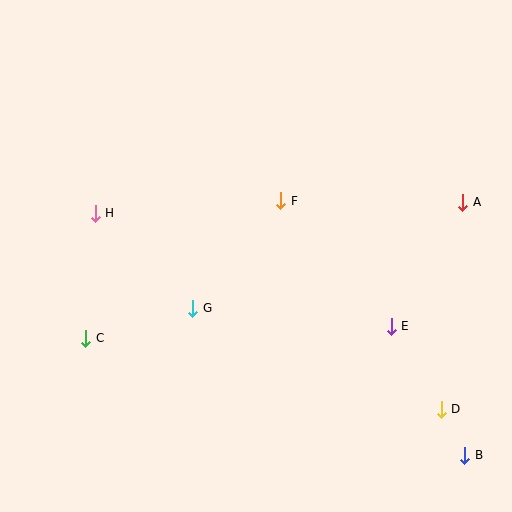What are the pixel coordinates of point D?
Point D is at (441, 409).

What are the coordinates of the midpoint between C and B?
The midpoint between C and B is at (275, 397).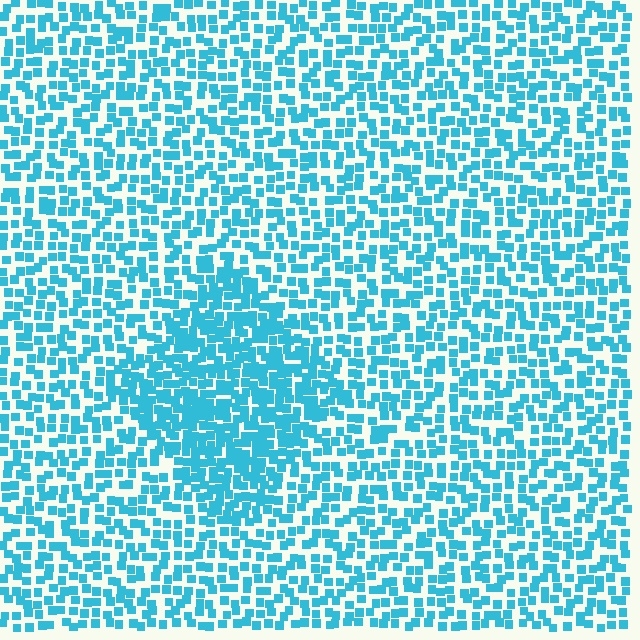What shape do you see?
I see a diamond.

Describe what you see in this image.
The image contains small cyan elements arranged at two different densities. A diamond-shaped region is visible where the elements are more densely packed than the surrounding area.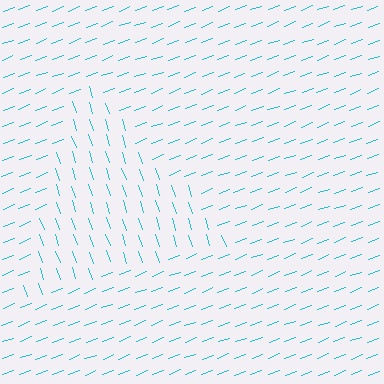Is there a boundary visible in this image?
Yes, there is a texture boundary formed by a change in line orientation.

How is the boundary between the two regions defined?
The boundary is defined purely by a change in line orientation (approximately 88 degrees difference). All lines are the same color and thickness.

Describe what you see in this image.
The image is filled with small cyan line segments. A triangle region in the image has lines oriented differently from the surrounding lines, creating a visible texture boundary.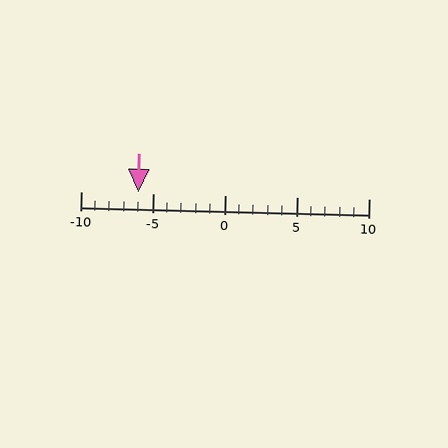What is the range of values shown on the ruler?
The ruler shows values from -10 to 10.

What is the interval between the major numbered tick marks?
The major tick marks are spaced 5 units apart.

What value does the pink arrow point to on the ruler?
The pink arrow points to approximately -6.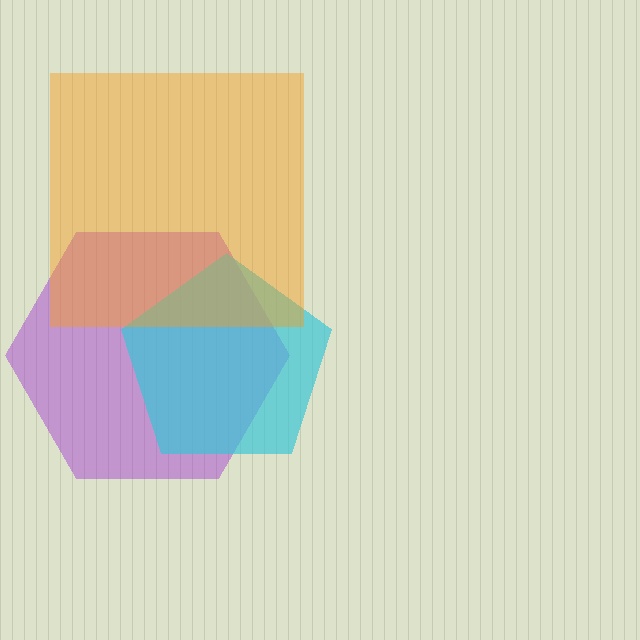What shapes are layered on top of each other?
The layered shapes are: a purple hexagon, a cyan pentagon, an orange square.